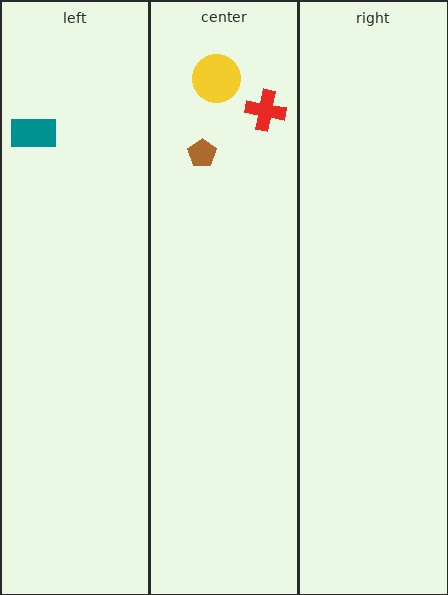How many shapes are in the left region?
1.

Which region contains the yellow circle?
The center region.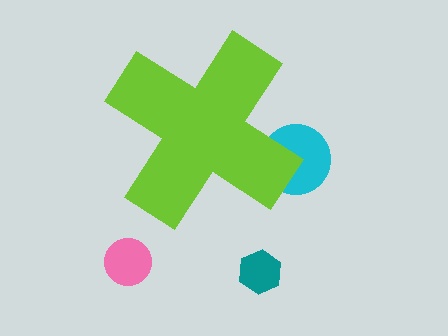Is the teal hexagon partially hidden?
No, the teal hexagon is fully visible.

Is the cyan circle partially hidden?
Yes, the cyan circle is partially hidden behind the lime cross.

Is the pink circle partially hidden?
No, the pink circle is fully visible.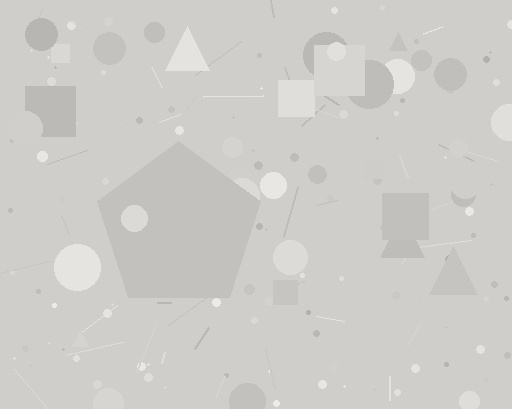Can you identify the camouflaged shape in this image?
The camouflaged shape is a pentagon.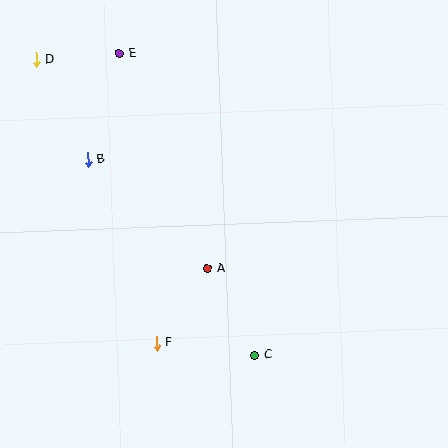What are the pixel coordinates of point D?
Point D is at (36, 60).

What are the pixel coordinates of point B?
Point B is at (88, 159).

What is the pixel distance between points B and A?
The distance between B and A is 162 pixels.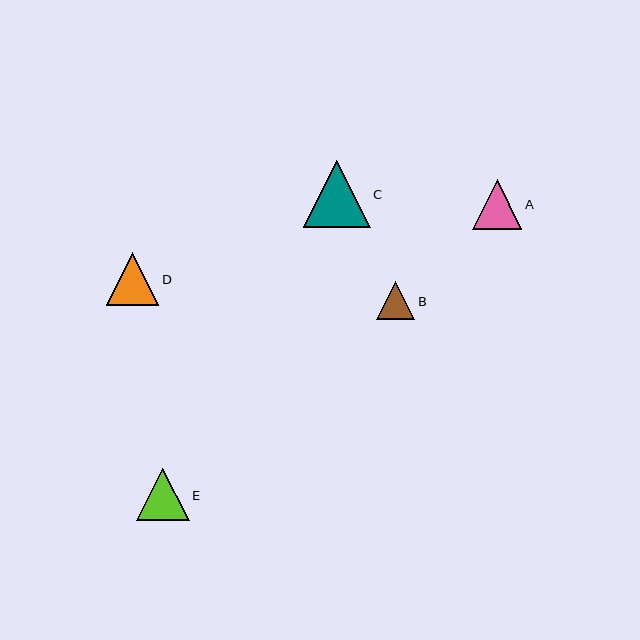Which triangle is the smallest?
Triangle B is the smallest with a size of approximately 38 pixels.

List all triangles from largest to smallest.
From largest to smallest: C, E, D, A, B.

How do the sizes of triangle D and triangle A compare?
Triangle D and triangle A are approximately the same size.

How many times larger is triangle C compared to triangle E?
Triangle C is approximately 1.3 times the size of triangle E.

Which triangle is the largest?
Triangle C is the largest with a size of approximately 67 pixels.